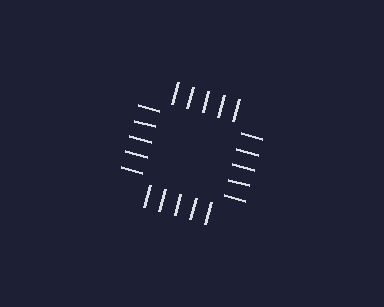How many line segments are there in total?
20 — 5 along each of the 4 edges.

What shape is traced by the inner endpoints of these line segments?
An illusory square — the line segments terminate on its edges but no continuous stroke is drawn.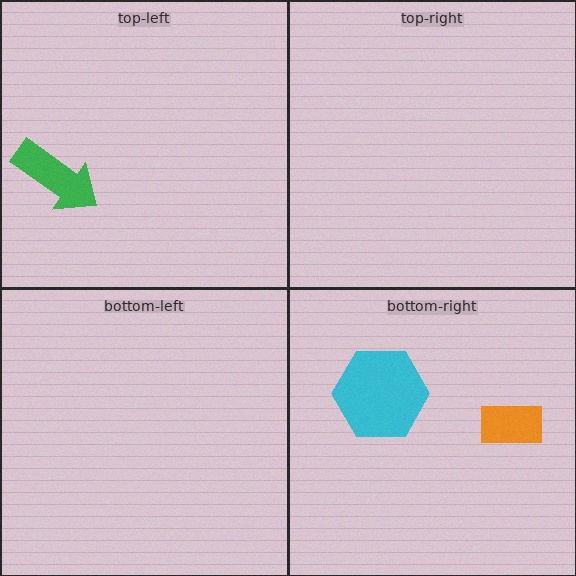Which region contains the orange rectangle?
The bottom-right region.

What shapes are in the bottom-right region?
The cyan hexagon, the orange rectangle.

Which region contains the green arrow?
The top-left region.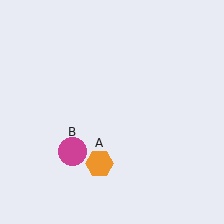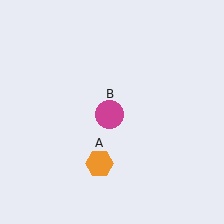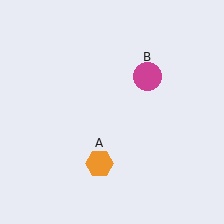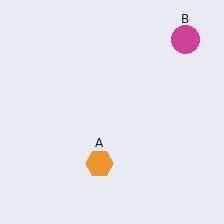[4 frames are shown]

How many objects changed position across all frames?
1 object changed position: magenta circle (object B).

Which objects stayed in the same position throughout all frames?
Orange hexagon (object A) remained stationary.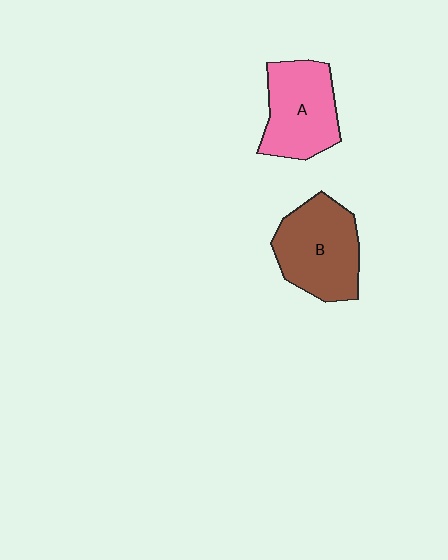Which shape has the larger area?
Shape B (brown).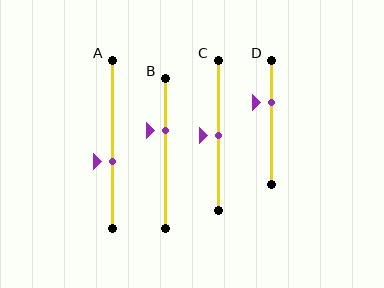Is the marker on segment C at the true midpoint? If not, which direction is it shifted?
Yes, the marker on segment C is at the true midpoint.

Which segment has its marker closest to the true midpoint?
Segment C has its marker closest to the true midpoint.